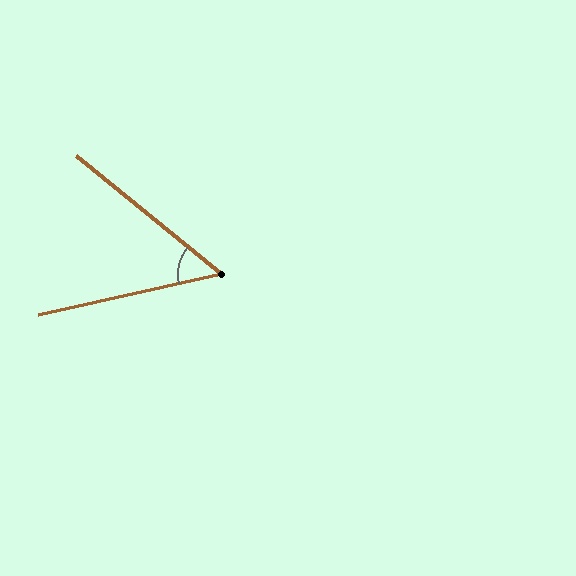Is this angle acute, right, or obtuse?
It is acute.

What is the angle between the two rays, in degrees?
Approximately 52 degrees.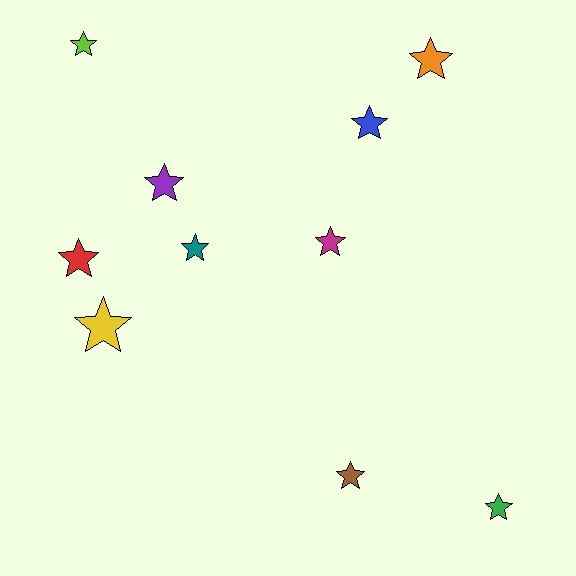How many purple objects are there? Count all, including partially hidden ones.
There is 1 purple object.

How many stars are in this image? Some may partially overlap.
There are 10 stars.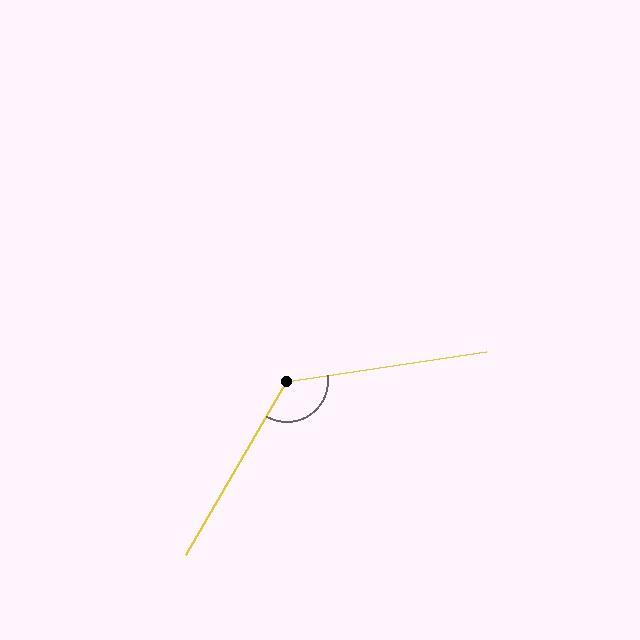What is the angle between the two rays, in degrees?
Approximately 129 degrees.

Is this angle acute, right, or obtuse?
It is obtuse.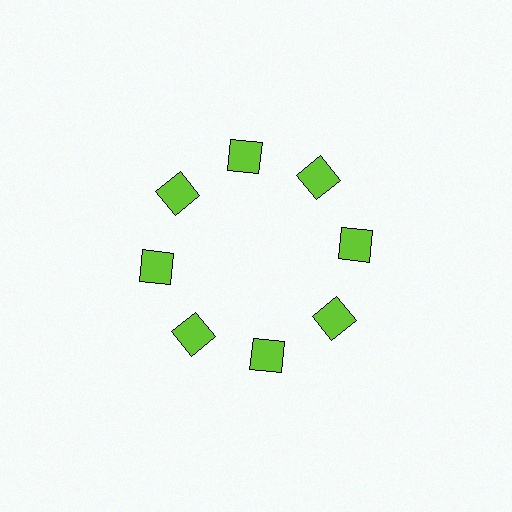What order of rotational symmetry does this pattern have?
This pattern has 8-fold rotational symmetry.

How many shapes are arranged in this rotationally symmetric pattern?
There are 8 shapes, arranged in 8 groups of 1.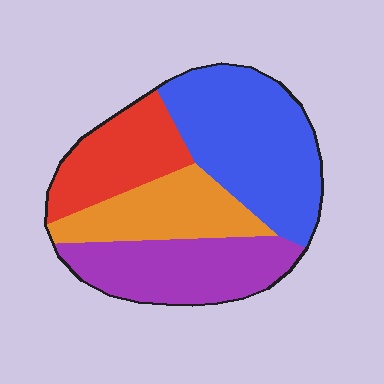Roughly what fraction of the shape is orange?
Orange covers about 20% of the shape.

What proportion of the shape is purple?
Purple takes up about one quarter (1/4) of the shape.